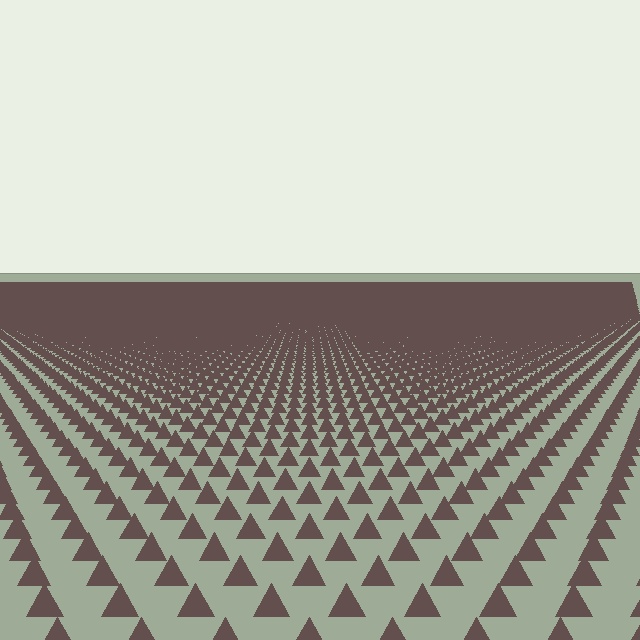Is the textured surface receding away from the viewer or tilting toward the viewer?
The surface is receding away from the viewer. Texture elements get smaller and denser toward the top.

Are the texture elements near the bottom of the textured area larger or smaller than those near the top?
Larger. Near the bottom, elements are closer to the viewer and appear at a bigger on-screen size.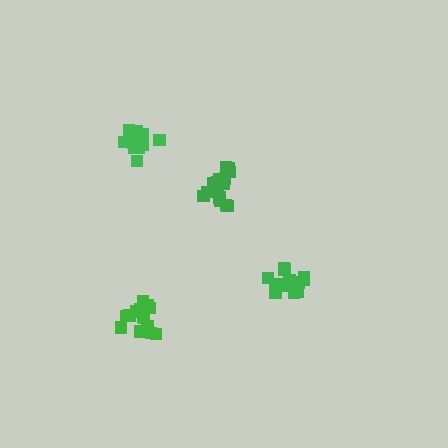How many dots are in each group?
Group 1: 14 dots, Group 2: 17 dots, Group 3: 17 dots, Group 4: 20 dots (68 total).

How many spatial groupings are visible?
There are 4 spatial groupings.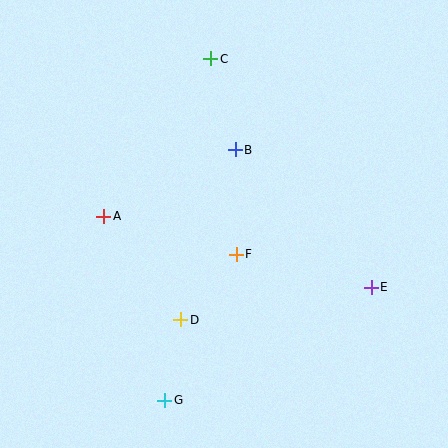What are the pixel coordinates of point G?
Point G is at (165, 400).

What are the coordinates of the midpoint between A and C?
The midpoint between A and C is at (157, 138).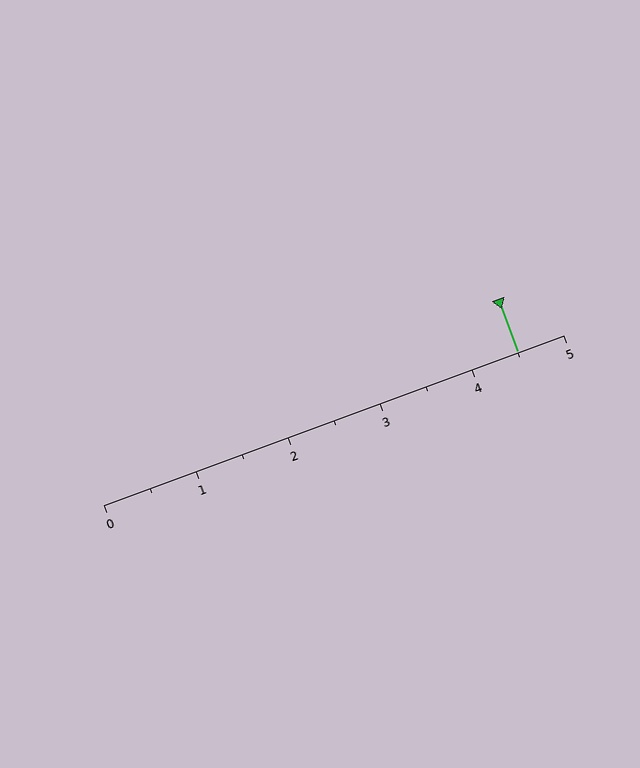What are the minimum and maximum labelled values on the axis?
The axis runs from 0 to 5.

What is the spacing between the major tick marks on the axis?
The major ticks are spaced 1 apart.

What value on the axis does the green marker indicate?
The marker indicates approximately 4.5.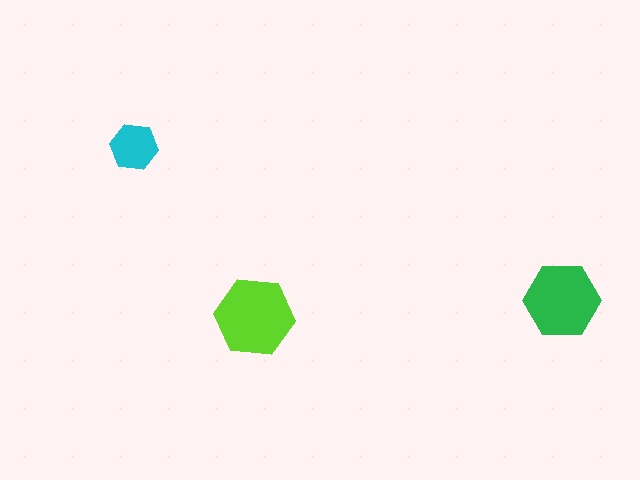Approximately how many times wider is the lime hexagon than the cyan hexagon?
About 1.5 times wider.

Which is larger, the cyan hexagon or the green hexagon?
The green one.